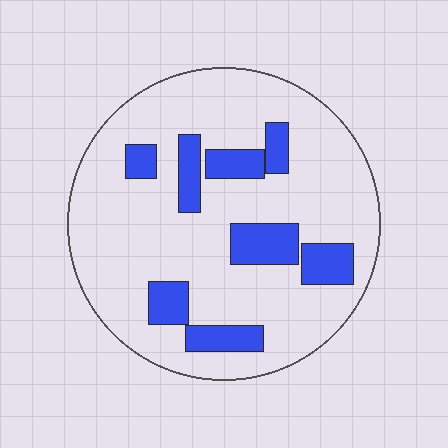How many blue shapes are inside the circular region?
8.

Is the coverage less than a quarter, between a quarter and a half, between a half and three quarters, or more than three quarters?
Less than a quarter.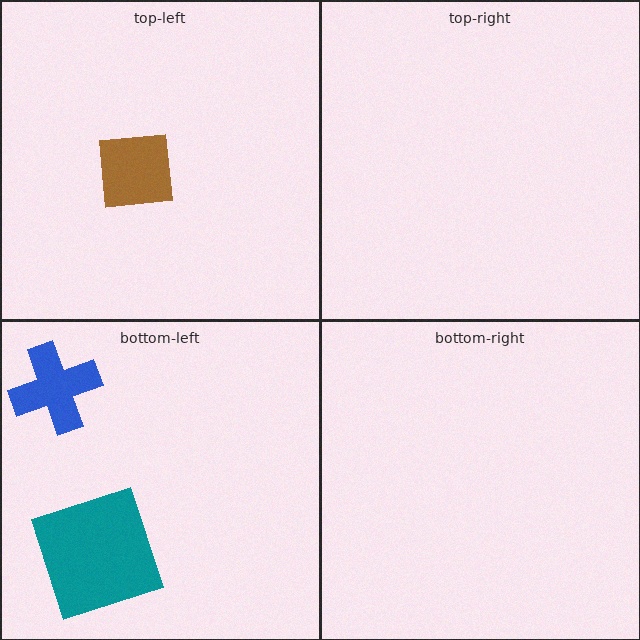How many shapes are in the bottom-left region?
2.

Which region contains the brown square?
The top-left region.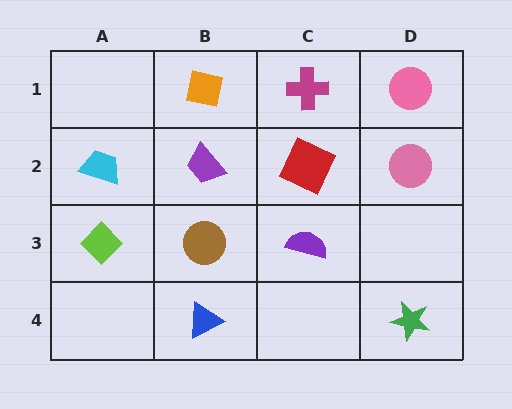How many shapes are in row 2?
4 shapes.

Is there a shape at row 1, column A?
No, that cell is empty.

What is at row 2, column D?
A pink circle.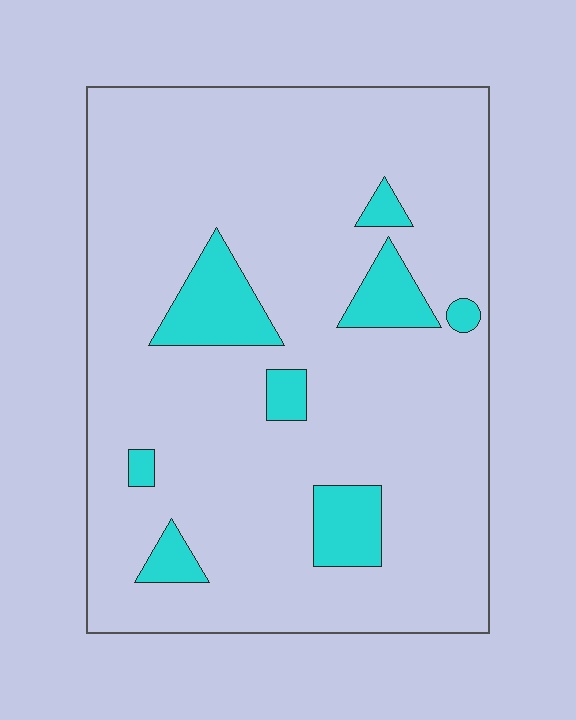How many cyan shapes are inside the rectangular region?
8.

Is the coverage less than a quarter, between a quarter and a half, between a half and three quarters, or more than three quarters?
Less than a quarter.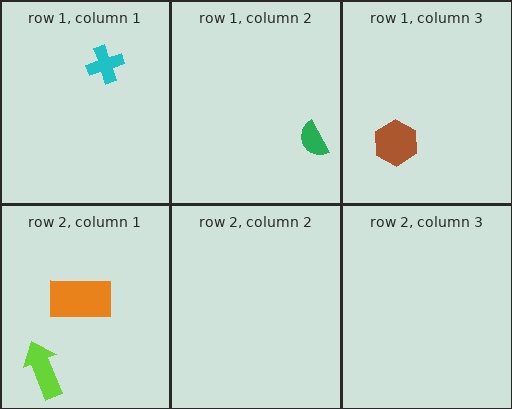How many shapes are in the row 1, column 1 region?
1.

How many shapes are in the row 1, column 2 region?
1.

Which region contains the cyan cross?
The row 1, column 1 region.